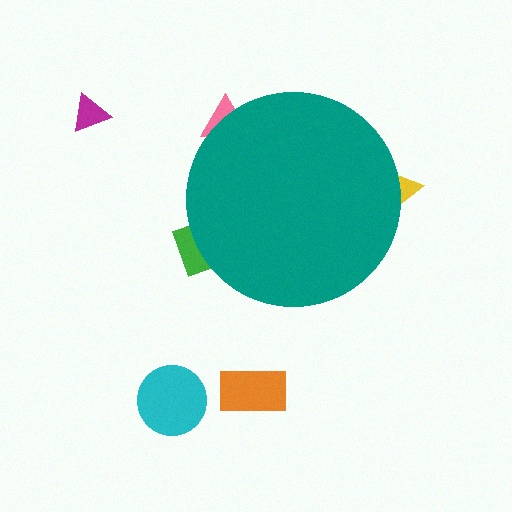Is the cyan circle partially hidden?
No, the cyan circle is fully visible.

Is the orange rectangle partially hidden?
No, the orange rectangle is fully visible.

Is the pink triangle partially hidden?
Yes, the pink triangle is partially hidden behind the teal circle.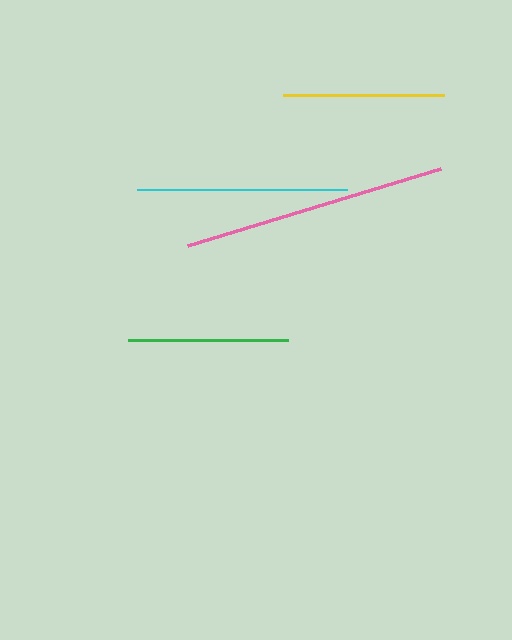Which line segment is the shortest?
The green line is the shortest at approximately 160 pixels.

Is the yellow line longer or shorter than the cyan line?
The cyan line is longer than the yellow line.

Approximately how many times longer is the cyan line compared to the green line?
The cyan line is approximately 1.3 times the length of the green line.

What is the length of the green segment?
The green segment is approximately 160 pixels long.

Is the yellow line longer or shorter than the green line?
The yellow line is longer than the green line.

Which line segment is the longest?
The pink line is the longest at approximately 265 pixels.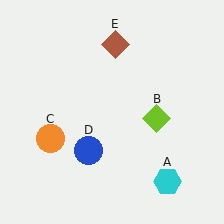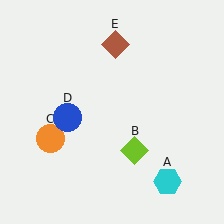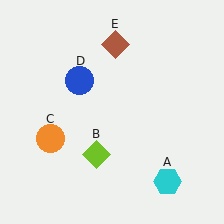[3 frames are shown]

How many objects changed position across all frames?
2 objects changed position: lime diamond (object B), blue circle (object D).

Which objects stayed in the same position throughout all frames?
Cyan hexagon (object A) and orange circle (object C) and brown diamond (object E) remained stationary.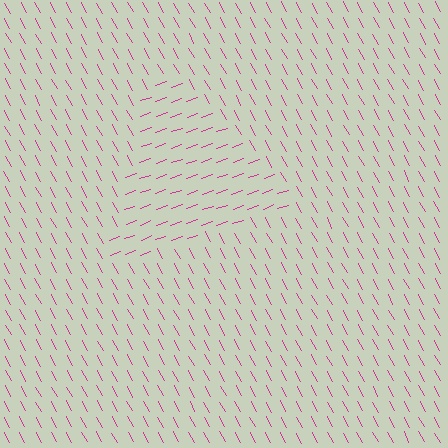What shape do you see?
I see a triangle.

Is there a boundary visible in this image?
Yes, there is a texture boundary formed by a change in line orientation.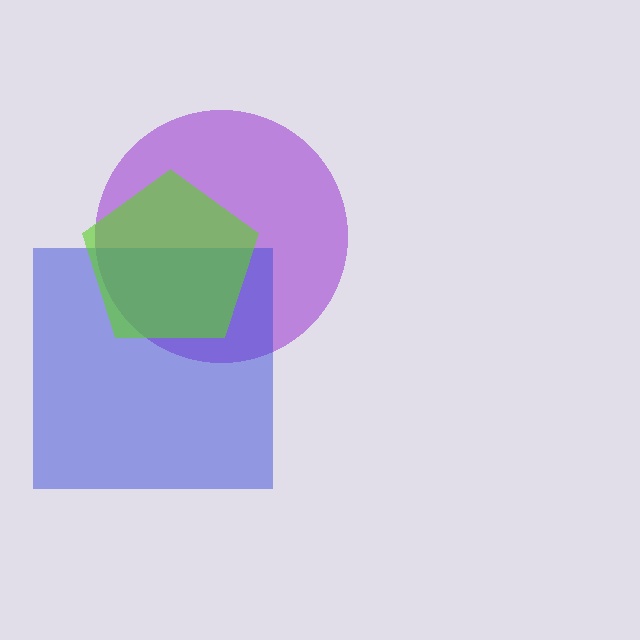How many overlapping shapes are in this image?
There are 3 overlapping shapes in the image.